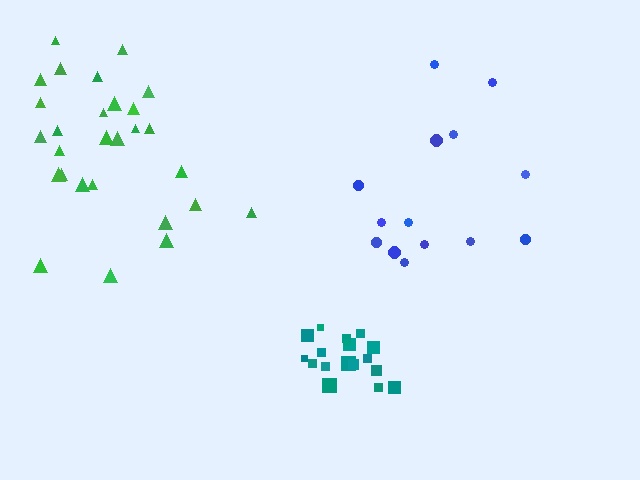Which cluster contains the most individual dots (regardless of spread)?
Green (28).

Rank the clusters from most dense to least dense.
teal, green, blue.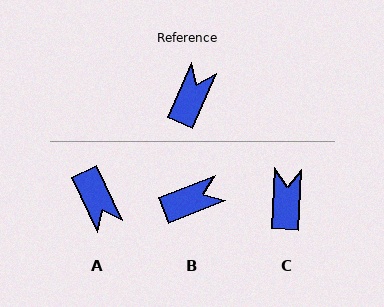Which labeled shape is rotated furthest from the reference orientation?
A, about 131 degrees away.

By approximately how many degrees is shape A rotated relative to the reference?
Approximately 131 degrees clockwise.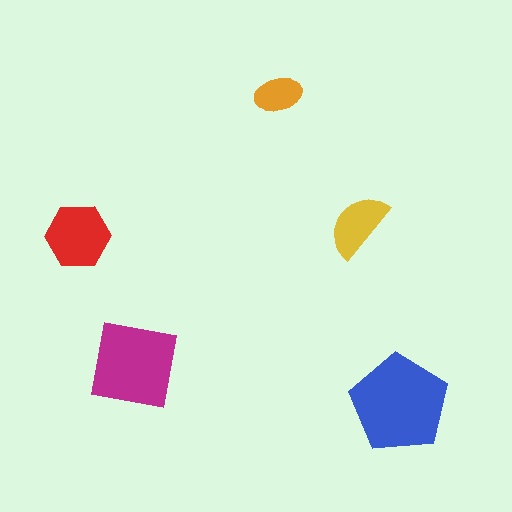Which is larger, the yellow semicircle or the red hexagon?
The red hexagon.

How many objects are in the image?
There are 5 objects in the image.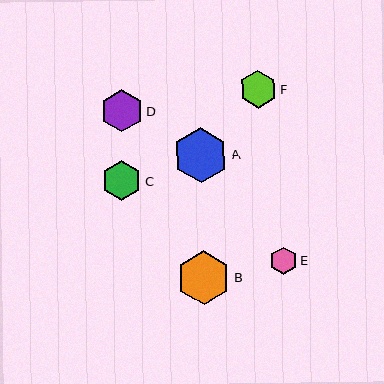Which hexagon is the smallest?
Hexagon E is the smallest with a size of approximately 27 pixels.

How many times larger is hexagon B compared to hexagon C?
Hexagon B is approximately 1.4 times the size of hexagon C.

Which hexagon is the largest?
Hexagon A is the largest with a size of approximately 55 pixels.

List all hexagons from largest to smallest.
From largest to smallest: A, B, D, C, F, E.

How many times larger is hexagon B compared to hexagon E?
Hexagon B is approximately 2.0 times the size of hexagon E.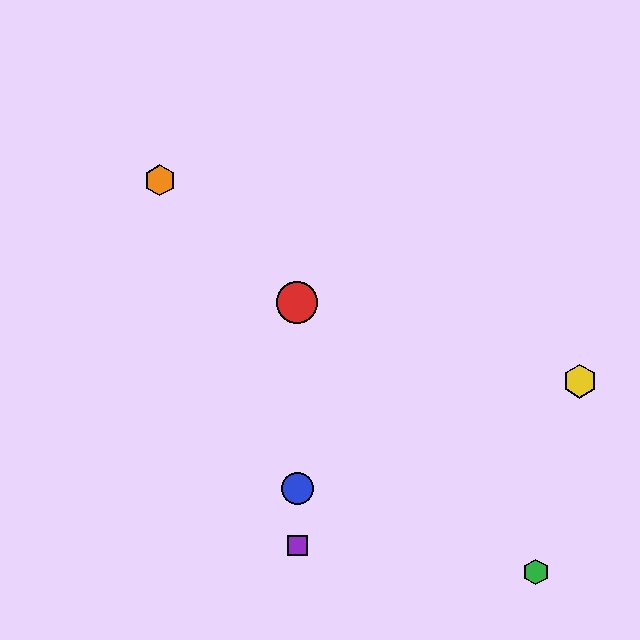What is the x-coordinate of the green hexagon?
The green hexagon is at x≈536.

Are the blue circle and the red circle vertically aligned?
Yes, both are at x≈297.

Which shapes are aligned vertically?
The red circle, the blue circle, the purple square are aligned vertically.